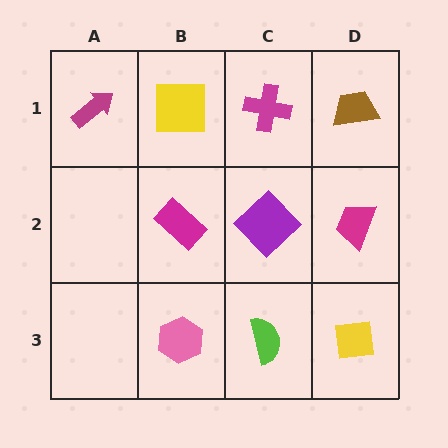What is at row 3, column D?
A yellow square.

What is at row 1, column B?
A yellow square.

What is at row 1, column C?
A magenta cross.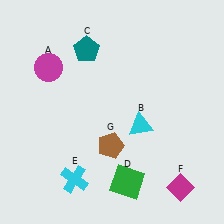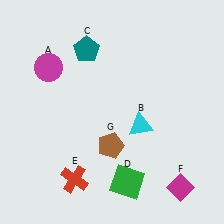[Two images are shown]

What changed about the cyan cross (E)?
In Image 1, E is cyan. In Image 2, it changed to red.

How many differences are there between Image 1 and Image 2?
There is 1 difference between the two images.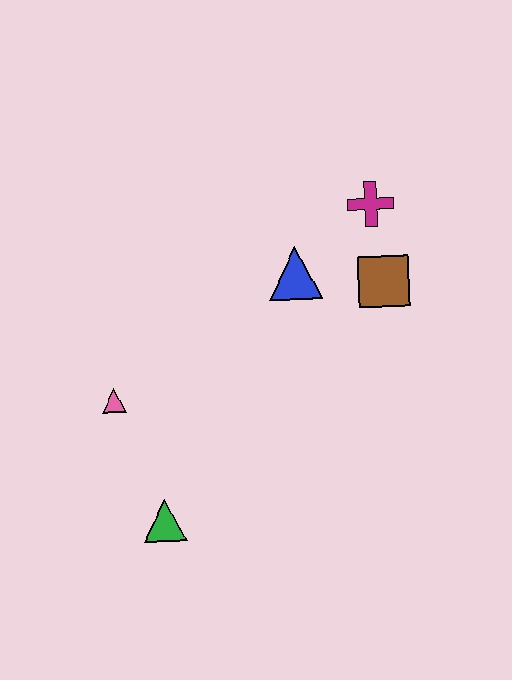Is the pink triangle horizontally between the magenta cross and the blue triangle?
No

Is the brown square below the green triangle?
No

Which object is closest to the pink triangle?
The green triangle is closest to the pink triangle.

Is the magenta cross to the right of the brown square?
No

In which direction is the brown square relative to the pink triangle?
The brown square is to the right of the pink triangle.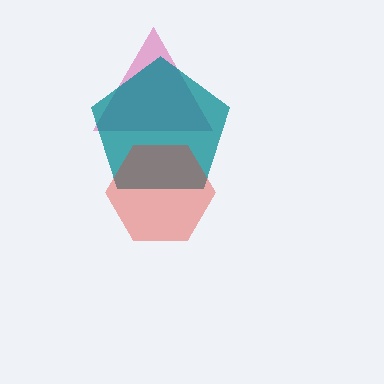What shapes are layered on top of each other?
The layered shapes are: a pink triangle, a teal pentagon, a red hexagon.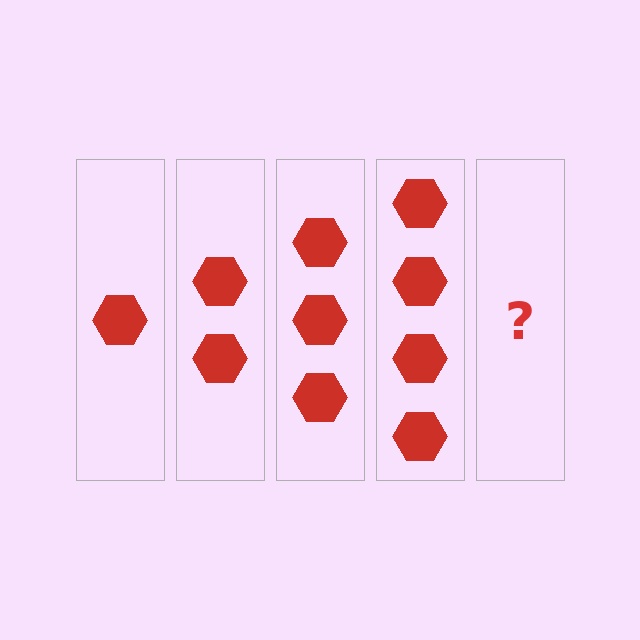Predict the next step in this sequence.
The next step is 5 hexagons.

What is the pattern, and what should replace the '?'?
The pattern is that each step adds one more hexagon. The '?' should be 5 hexagons.